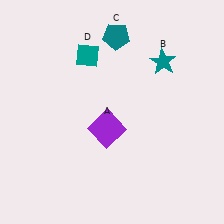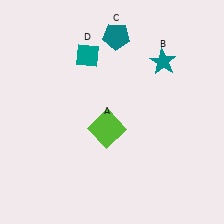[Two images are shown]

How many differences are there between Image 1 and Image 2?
There is 1 difference between the two images.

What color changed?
The square (A) changed from purple in Image 1 to lime in Image 2.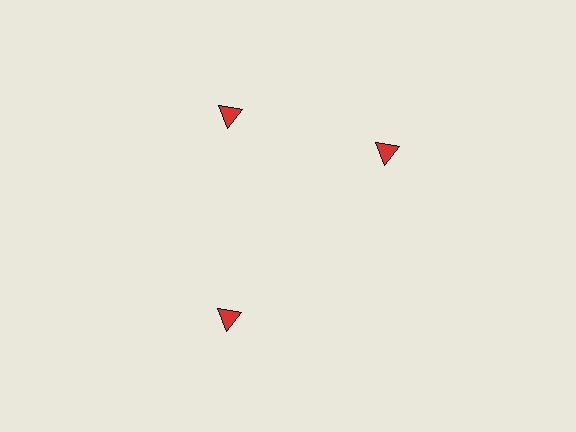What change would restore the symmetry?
The symmetry would be restored by rotating it back into even spacing with its neighbors so that all 3 triangles sit at equal angles and equal distance from the center.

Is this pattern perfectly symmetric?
No. The 3 red triangles are arranged in a ring, but one element near the 3 o'clock position is rotated out of alignment along the ring, breaking the 3-fold rotational symmetry.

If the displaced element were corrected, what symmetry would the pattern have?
It would have 3-fold rotational symmetry — the pattern would map onto itself every 120 degrees.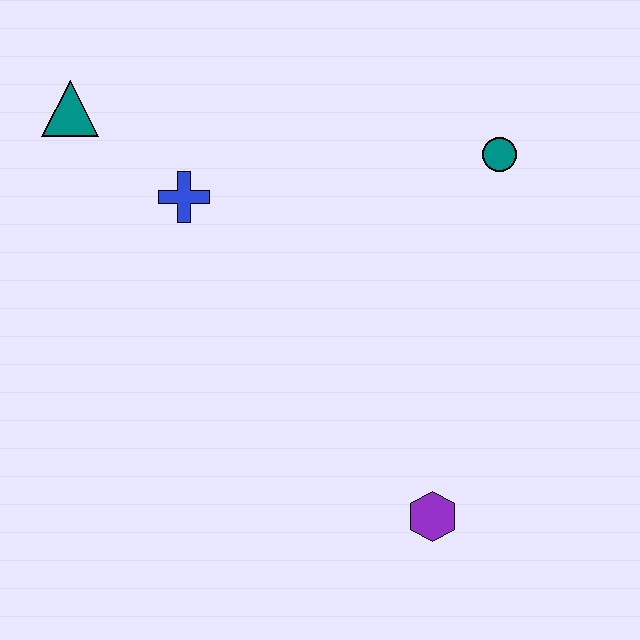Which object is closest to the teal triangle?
The blue cross is closest to the teal triangle.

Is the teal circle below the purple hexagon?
No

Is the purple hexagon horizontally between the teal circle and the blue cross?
Yes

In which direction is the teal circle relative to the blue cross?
The teal circle is to the right of the blue cross.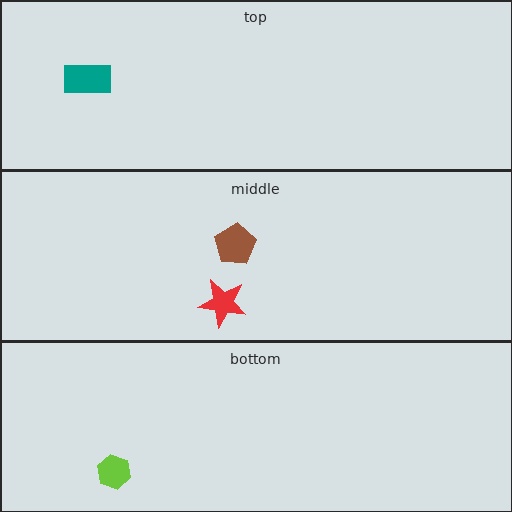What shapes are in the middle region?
The brown pentagon, the red star.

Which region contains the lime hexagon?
The bottom region.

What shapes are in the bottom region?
The lime hexagon.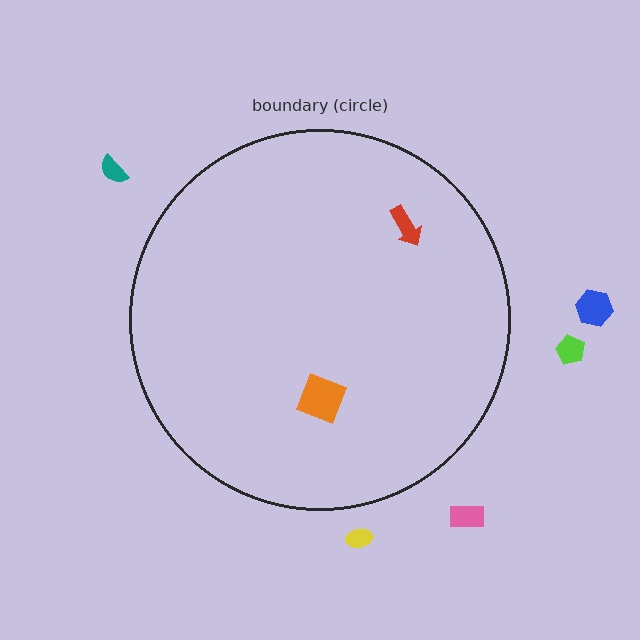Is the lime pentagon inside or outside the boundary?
Outside.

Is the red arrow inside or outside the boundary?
Inside.